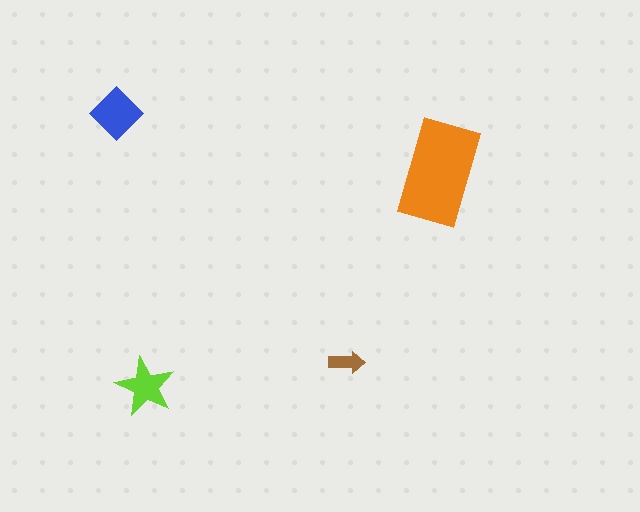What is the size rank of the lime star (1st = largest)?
3rd.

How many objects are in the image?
There are 4 objects in the image.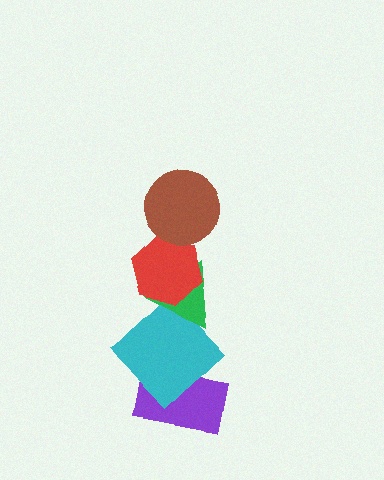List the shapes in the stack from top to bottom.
From top to bottom: the brown circle, the red hexagon, the green triangle, the cyan diamond, the purple rectangle.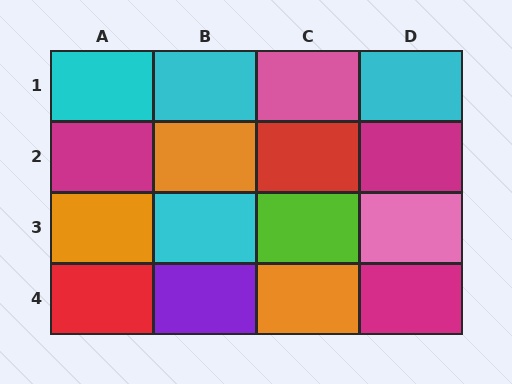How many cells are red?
2 cells are red.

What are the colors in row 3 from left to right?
Orange, cyan, lime, pink.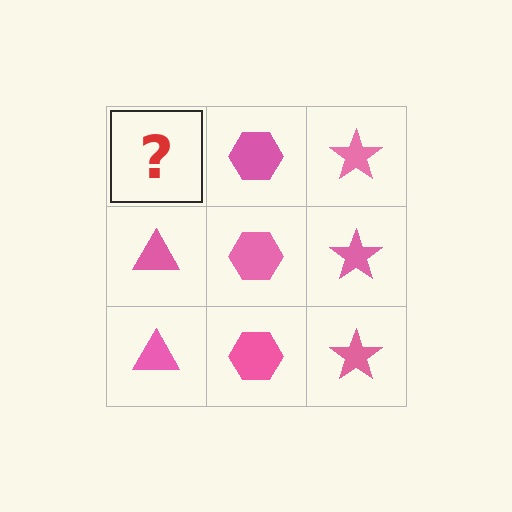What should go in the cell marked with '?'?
The missing cell should contain a pink triangle.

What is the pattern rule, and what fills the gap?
The rule is that each column has a consistent shape. The gap should be filled with a pink triangle.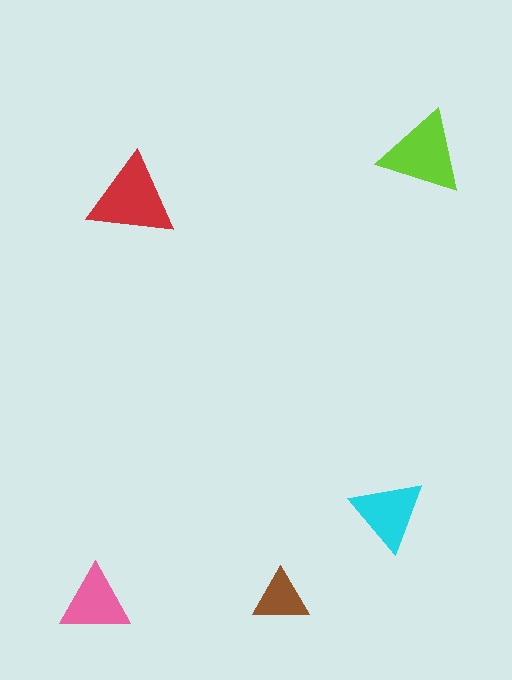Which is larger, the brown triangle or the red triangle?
The red one.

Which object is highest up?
The lime triangle is topmost.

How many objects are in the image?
There are 5 objects in the image.